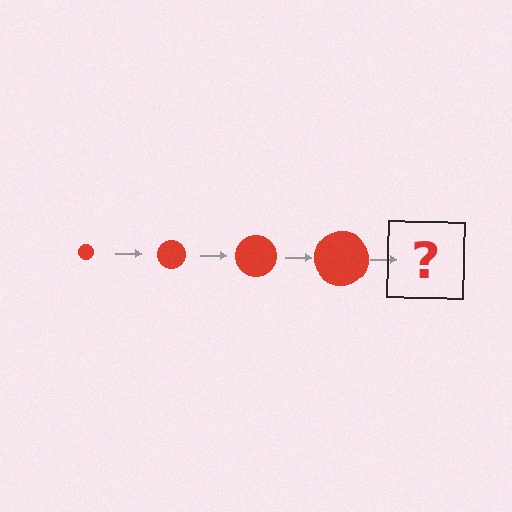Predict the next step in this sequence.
The next step is a red circle, larger than the previous one.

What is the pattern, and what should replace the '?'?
The pattern is that the circle gets progressively larger each step. The '?' should be a red circle, larger than the previous one.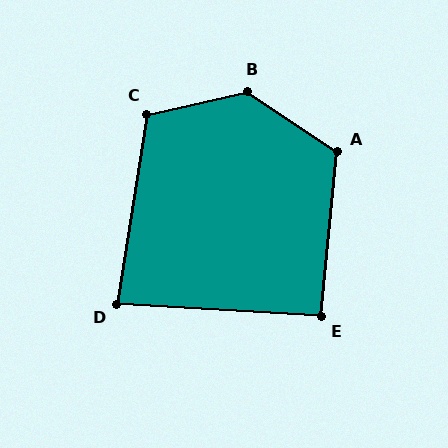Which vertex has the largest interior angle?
B, at approximately 134 degrees.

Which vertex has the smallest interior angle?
D, at approximately 84 degrees.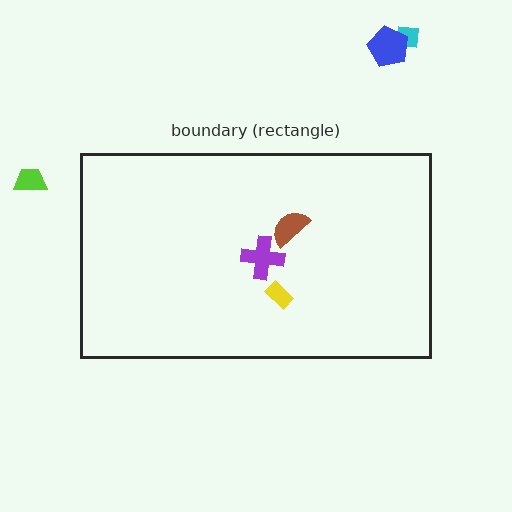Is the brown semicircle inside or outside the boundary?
Inside.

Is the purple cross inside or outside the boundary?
Inside.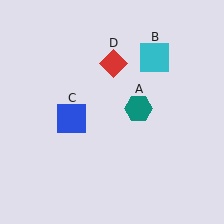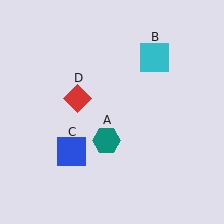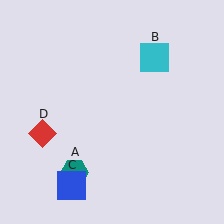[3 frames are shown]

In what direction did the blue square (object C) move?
The blue square (object C) moved down.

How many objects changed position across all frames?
3 objects changed position: teal hexagon (object A), blue square (object C), red diamond (object D).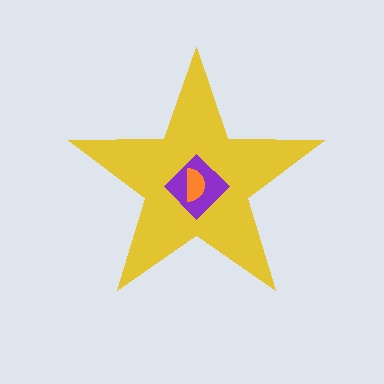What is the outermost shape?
The yellow star.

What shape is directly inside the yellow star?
The purple diamond.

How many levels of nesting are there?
3.